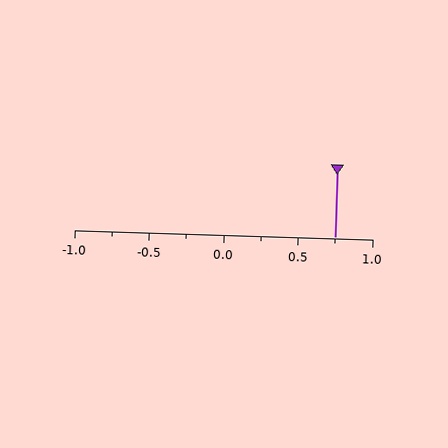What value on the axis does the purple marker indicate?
The marker indicates approximately 0.75.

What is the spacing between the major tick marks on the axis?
The major ticks are spaced 0.5 apart.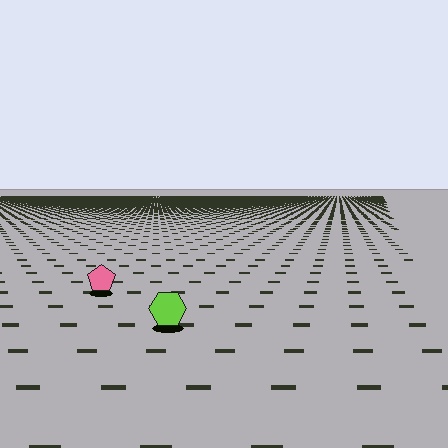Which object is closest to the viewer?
The lime hexagon is closest. The texture marks near it are larger and more spread out.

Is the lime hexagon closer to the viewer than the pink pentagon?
Yes. The lime hexagon is closer — you can tell from the texture gradient: the ground texture is coarser near it.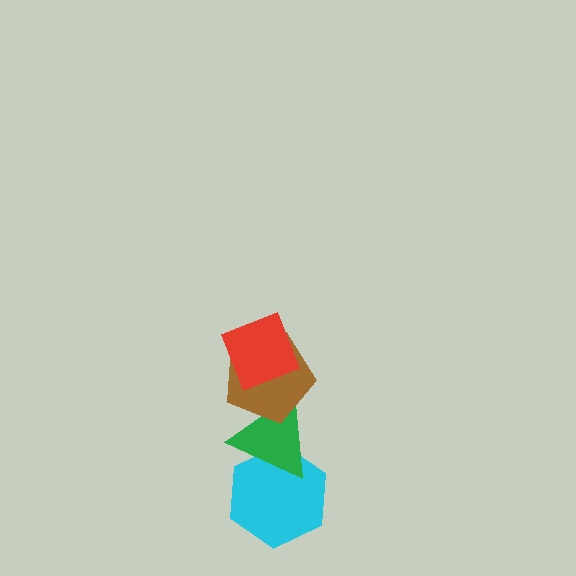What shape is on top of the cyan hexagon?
The green triangle is on top of the cyan hexagon.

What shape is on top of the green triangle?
The brown pentagon is on top of the green triangle.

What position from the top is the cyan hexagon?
The cyan hexagon is 4th from the top.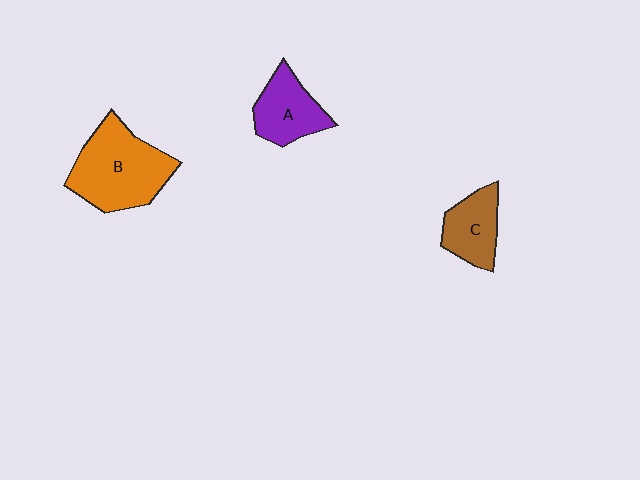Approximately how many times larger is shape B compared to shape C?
Approximately 1.9 times.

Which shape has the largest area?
Shape B (orange).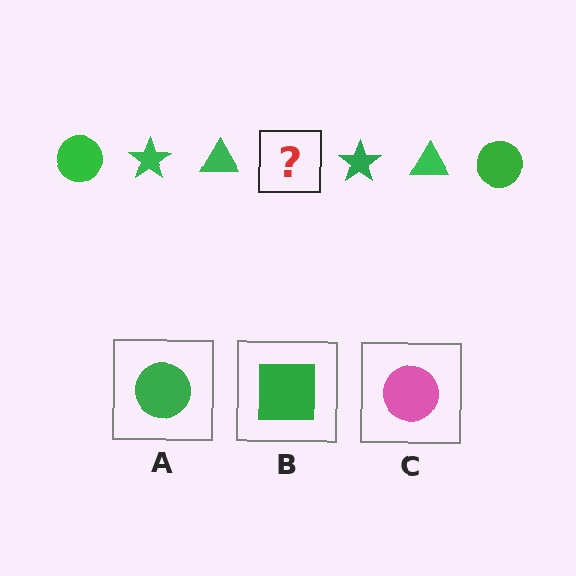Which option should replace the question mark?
Option A.